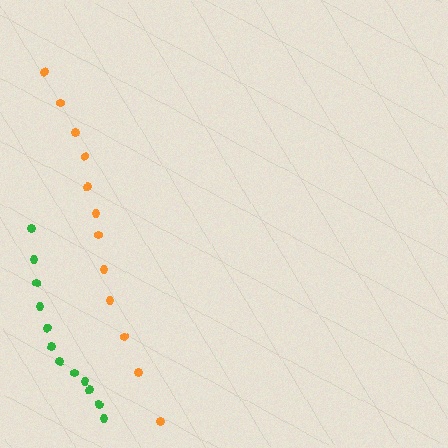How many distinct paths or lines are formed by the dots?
There are 2 distinct paths.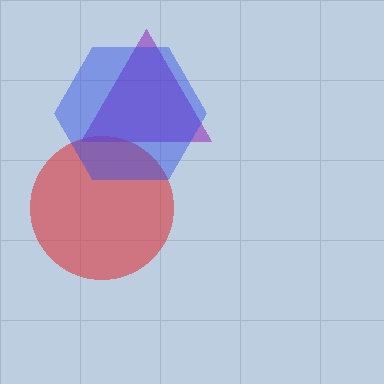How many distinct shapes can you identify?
There are 3 distinct shapes: a red circle, a purple triangle, a blue hexagon.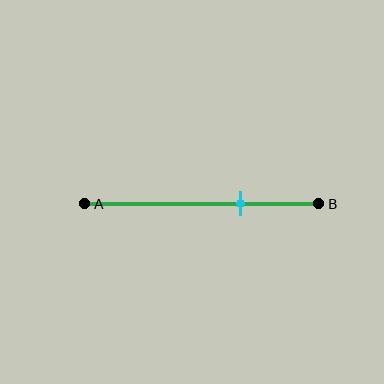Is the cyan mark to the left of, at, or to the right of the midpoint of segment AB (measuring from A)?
The cyan mark is to the right of the midpoint of segment AB.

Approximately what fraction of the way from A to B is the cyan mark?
The cyan mark is approximately 65% of the way from A to B.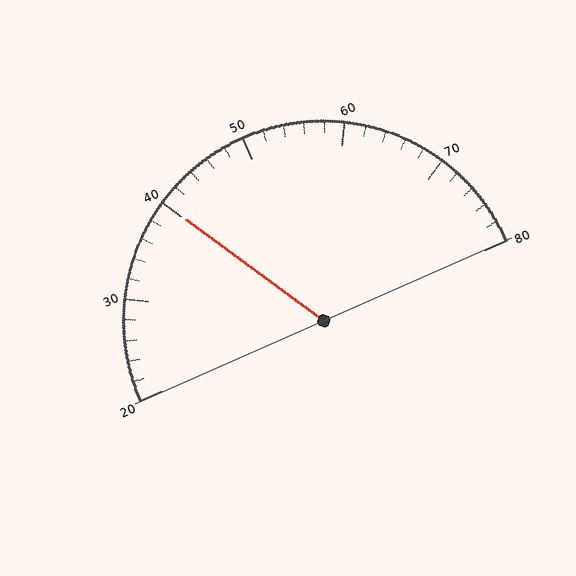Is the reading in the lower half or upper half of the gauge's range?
The reading is in the lower half of the range (20 to 80).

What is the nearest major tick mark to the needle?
The nearest major tick mark is 40.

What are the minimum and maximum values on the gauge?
The gauge ranges from 20 to 80.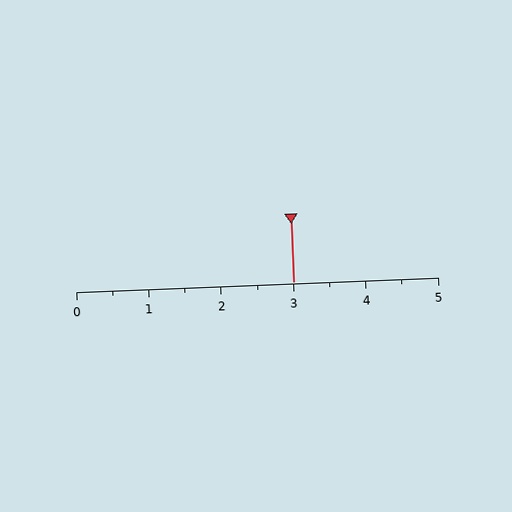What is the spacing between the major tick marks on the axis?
The major ticks are spaced 1 apart.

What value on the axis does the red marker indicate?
The marker indicates approximately 3.